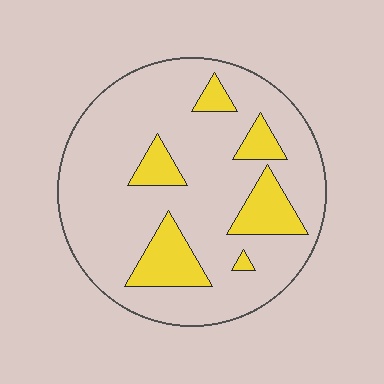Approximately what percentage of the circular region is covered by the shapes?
Approximately 20%.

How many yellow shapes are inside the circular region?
6.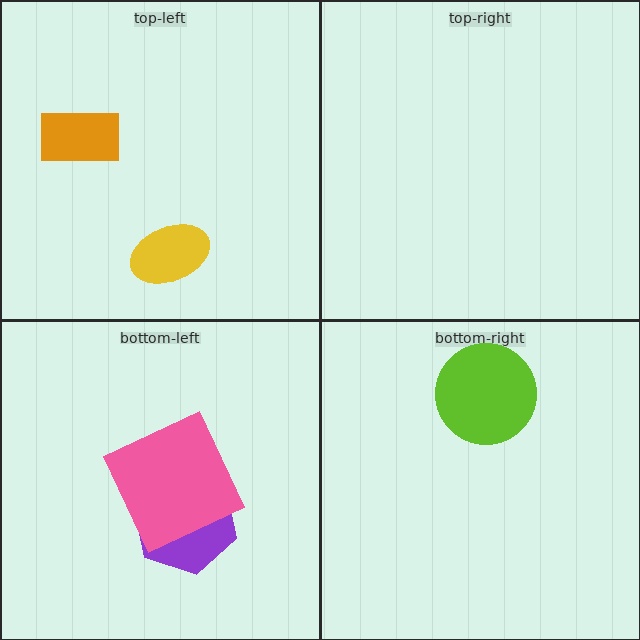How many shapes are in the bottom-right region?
1.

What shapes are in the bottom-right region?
The lime circle.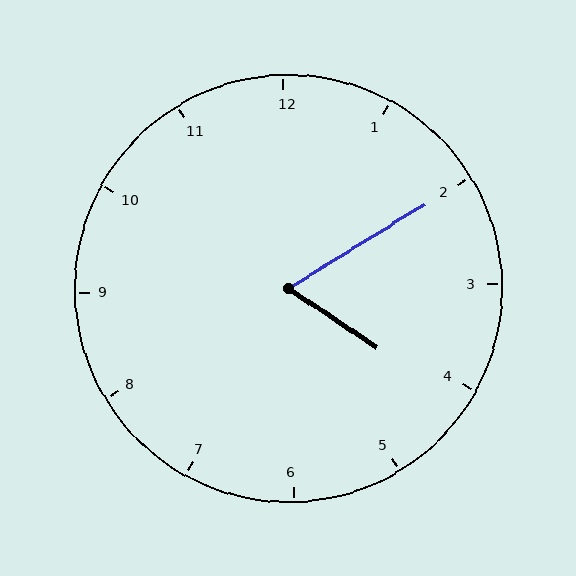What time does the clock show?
4:10.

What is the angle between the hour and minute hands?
Approximately 65 degrees.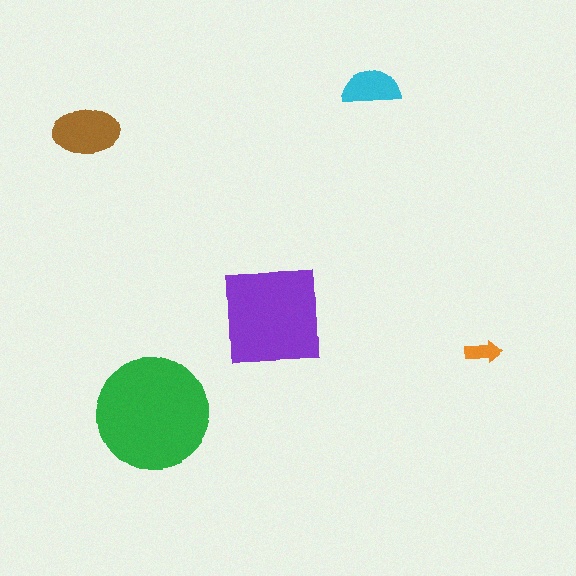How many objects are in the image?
There are 5 objects in the image.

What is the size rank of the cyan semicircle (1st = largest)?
4th.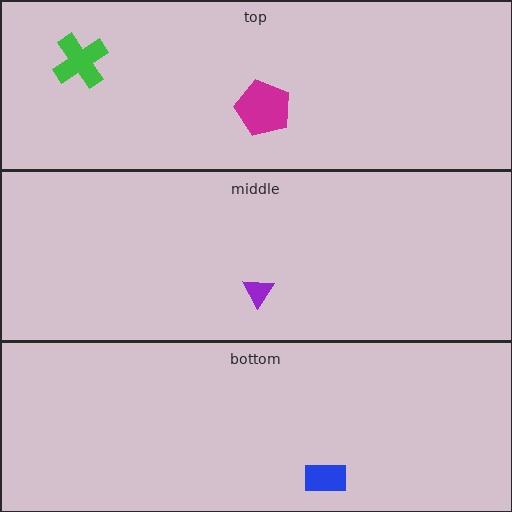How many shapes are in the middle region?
1.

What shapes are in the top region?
The green cross, the magenta pentagon.